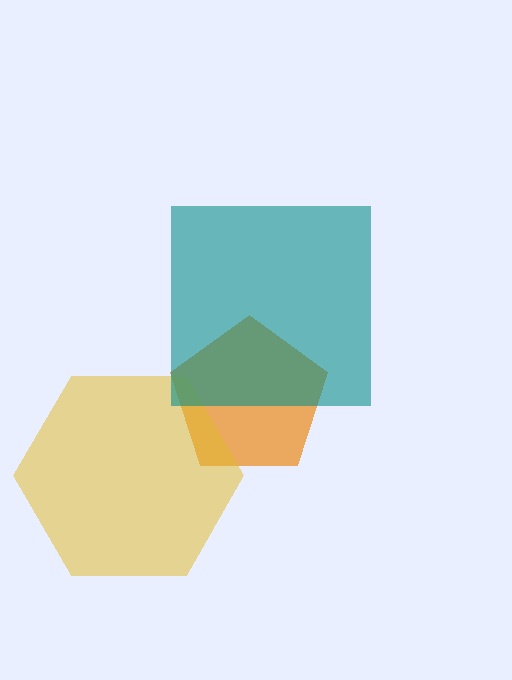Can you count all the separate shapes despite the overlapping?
Yes, there are 3 separate shapes.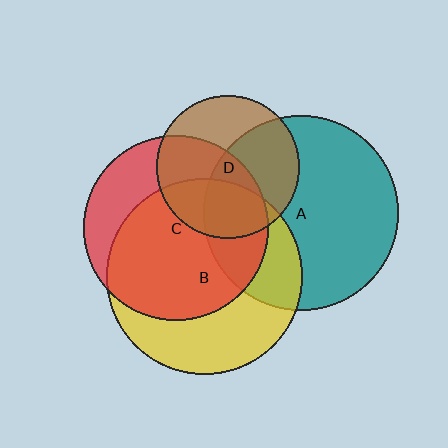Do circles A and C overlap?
Yes.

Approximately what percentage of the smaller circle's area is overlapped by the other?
Approximately 25%.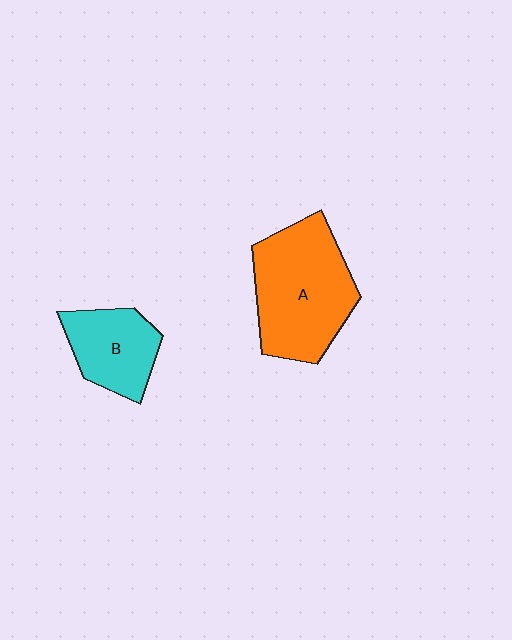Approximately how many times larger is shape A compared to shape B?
Approximately 1.7 times.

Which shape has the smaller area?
Shape B (cyan).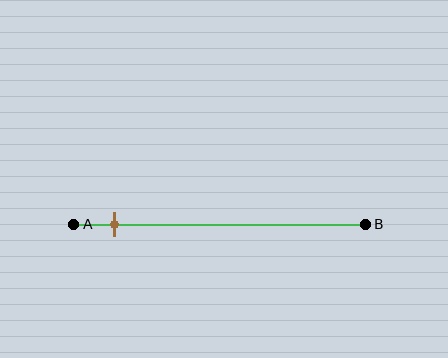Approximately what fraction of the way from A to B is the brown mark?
The brown mark is approximately 15% of the way from A to B.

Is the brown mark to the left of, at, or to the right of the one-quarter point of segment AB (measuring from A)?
The brown mark is to the left of the one-quarter point of segment AB.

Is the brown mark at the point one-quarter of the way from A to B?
No, the mark is at about 15% from A, not at the 25% one-quarter point.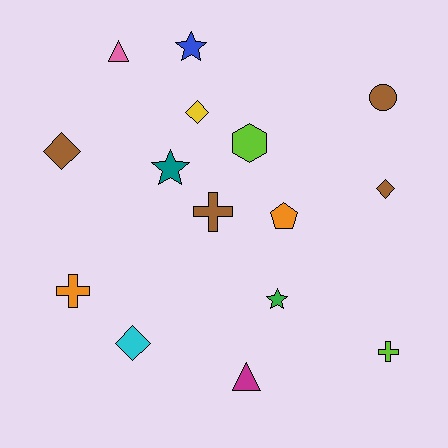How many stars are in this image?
There are 3 stars.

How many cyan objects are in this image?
There is 1 cyan object.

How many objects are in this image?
There are 15 objects.